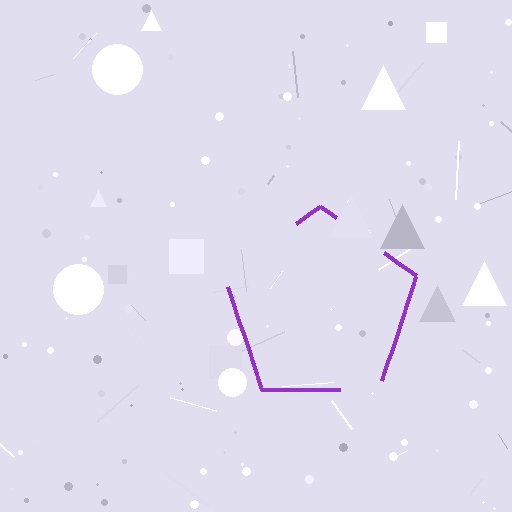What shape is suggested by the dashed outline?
The dashed outline suggests a pentagon.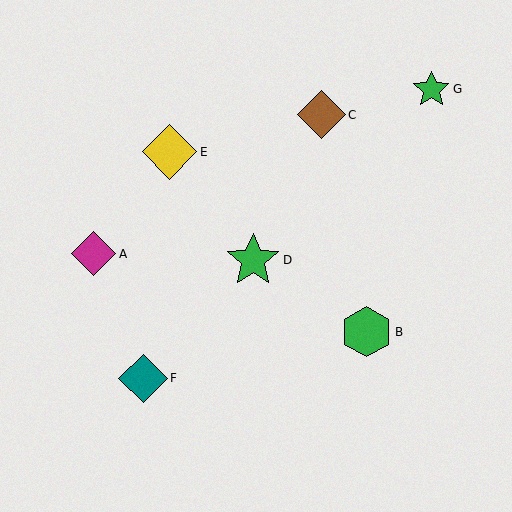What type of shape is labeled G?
Shape G is a green star.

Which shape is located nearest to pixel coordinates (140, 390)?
The teal diamond (labeled F) at (143, 378) is nearest to that location.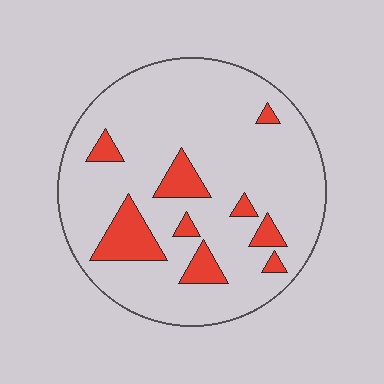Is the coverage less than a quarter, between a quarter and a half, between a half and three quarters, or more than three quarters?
Less than a quarter.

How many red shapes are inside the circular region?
9.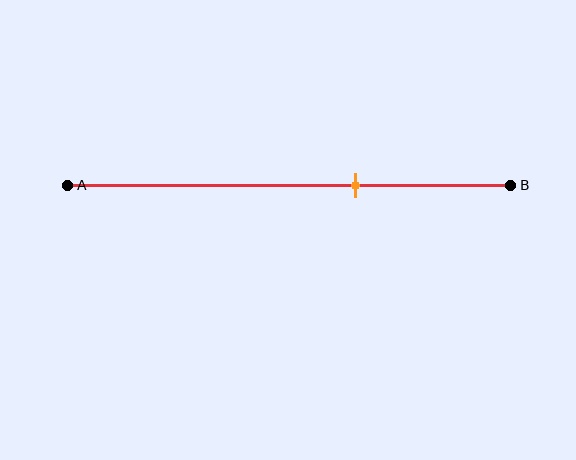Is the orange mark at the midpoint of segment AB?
No, the mark is at about 65% from A, not at the 50% midpoint.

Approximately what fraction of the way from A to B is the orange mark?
The orange mark is approximately 65% of the way from A to B.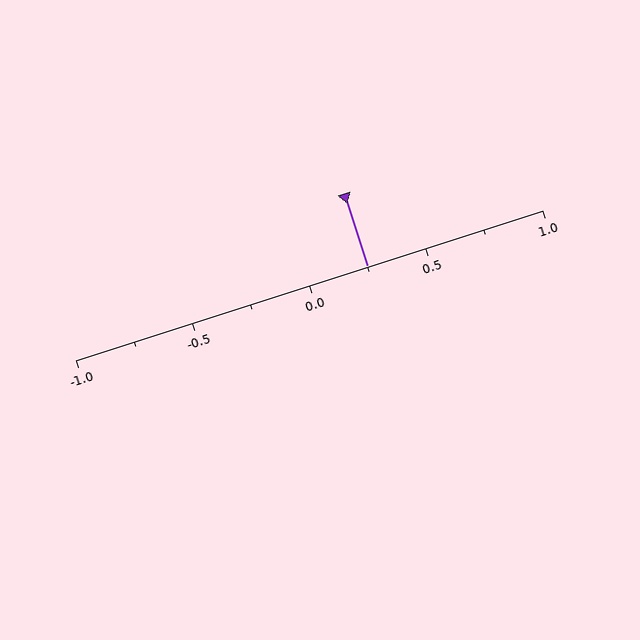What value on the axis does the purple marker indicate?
The marker indicates approximately 0.25.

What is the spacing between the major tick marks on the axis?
The major ticks are spaced 0.5 apart.